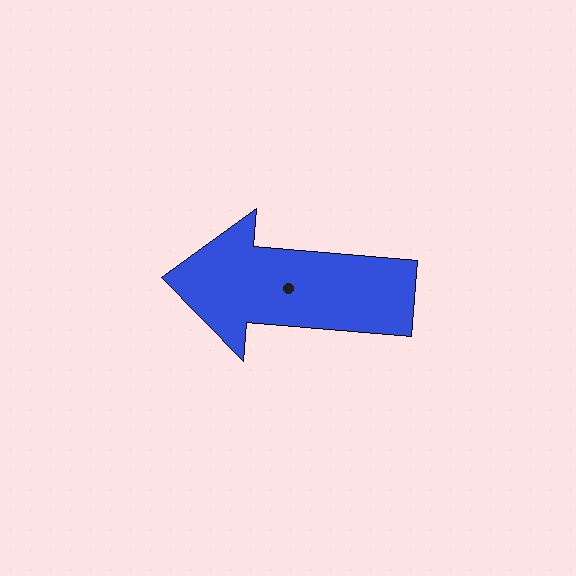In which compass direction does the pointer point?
West.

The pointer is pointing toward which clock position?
Roughly 9 o'clock.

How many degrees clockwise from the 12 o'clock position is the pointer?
Approximately 275 degrees.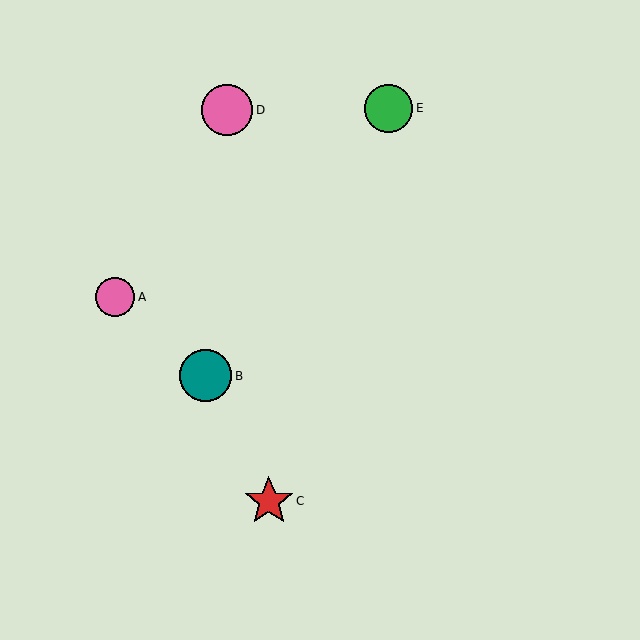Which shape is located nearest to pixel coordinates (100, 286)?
The pink circle (labeled A) at (115, 297) is nearest to that location.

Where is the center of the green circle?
The center of the green circle is at (389, 108).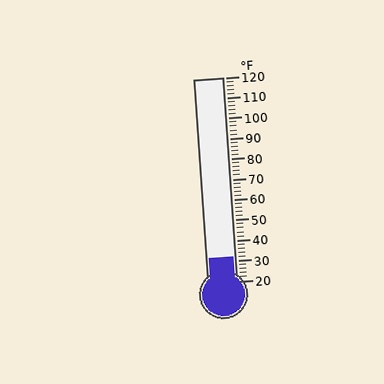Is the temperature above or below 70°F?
The temperature is below 70°F.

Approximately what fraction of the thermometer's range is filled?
The thermometer is filled to approximately 10% of its range.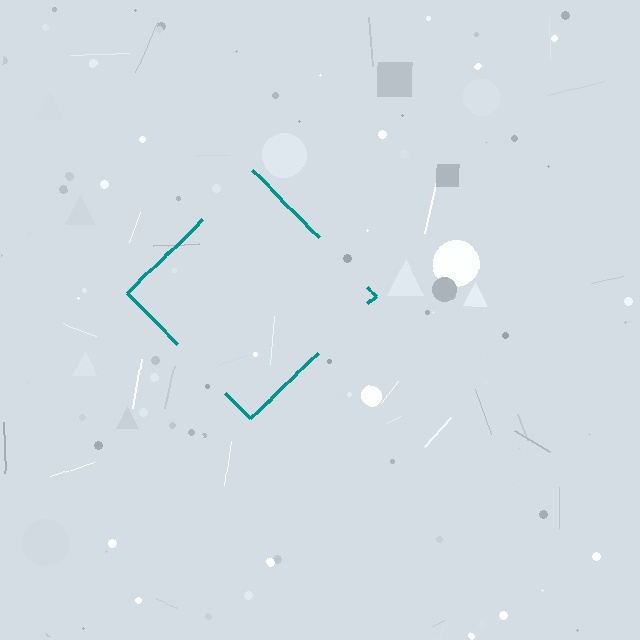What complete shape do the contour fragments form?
The contour fragments form a diamond.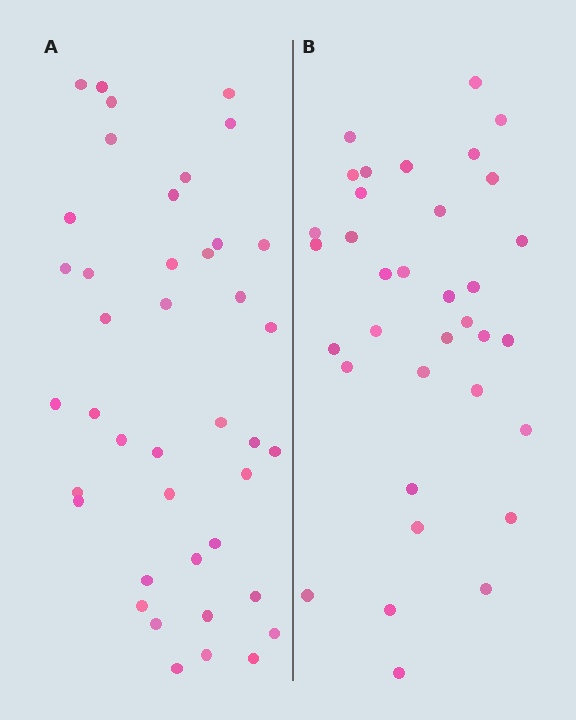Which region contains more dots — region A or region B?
Region A (the left region) has more dots.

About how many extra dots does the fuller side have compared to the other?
Region A has about 6 more dots than region B.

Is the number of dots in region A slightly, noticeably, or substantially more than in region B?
Region A has only slightly more — the two regions are fairly close. The ratio is roughly 1.2 to 1.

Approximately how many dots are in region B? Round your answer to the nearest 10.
About 40 dots. (The exact count is 35, which rounds to 40.)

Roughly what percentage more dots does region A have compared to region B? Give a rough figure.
About 15% more.